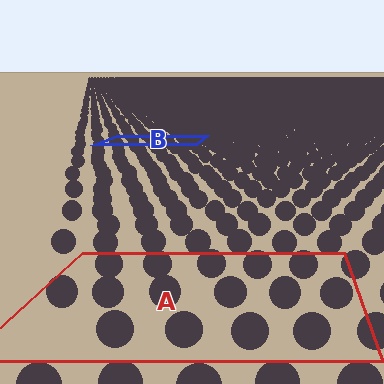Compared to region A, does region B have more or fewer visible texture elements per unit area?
Region B has more texture elements per unit area — they are packed more densely because it is farther away.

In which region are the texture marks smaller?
The texture marks are smaller in region B, because it is farther away.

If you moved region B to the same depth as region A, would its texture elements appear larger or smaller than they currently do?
They would appear larger. At a closer depth, the same texture elements are projected at a bigger on-screen size.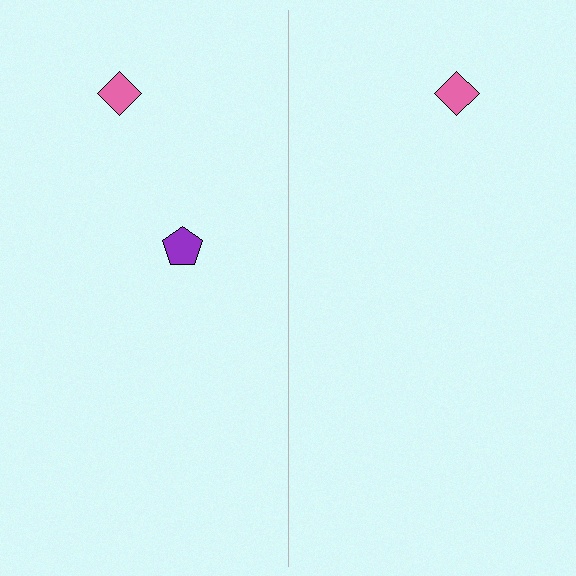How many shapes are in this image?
There are 3 shapes in this image.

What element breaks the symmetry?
A purple pentagon is missing from the right side.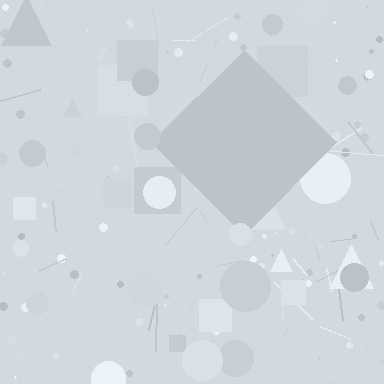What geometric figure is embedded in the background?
A diamond is embedded in the background.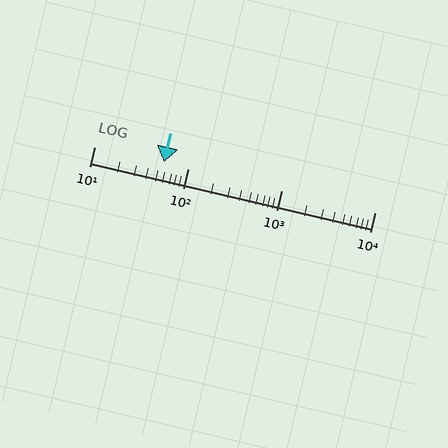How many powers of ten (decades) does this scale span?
The scale spans 3 decades, from 10 to 10000.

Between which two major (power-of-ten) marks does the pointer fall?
The pointer is between 10 and 100.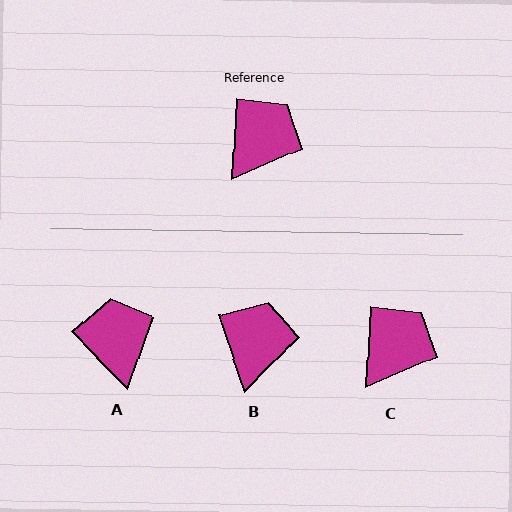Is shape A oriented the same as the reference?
No, it is off by about 48 degrees.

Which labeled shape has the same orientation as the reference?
C.